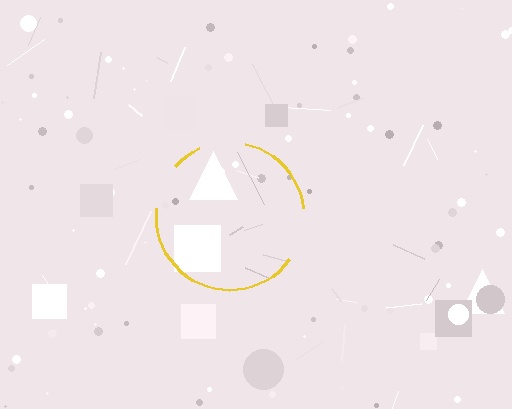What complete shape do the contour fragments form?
The contour fragments form a circle.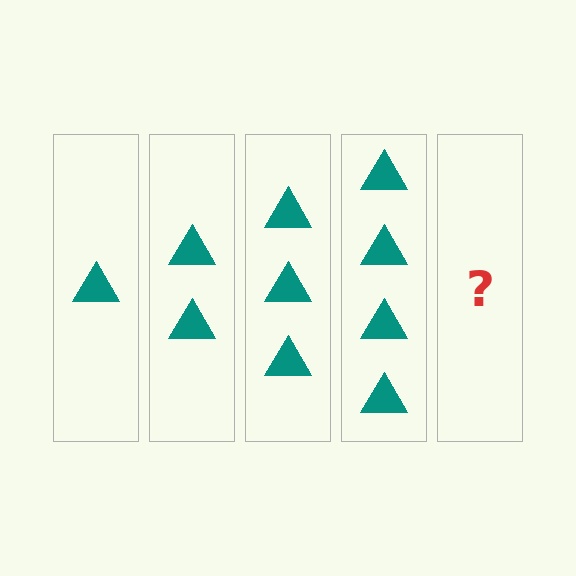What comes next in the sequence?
The next element should be 5 triangles.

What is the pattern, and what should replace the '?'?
The pattern is that each step adds one more triangle. The '?' should be 5 triangles.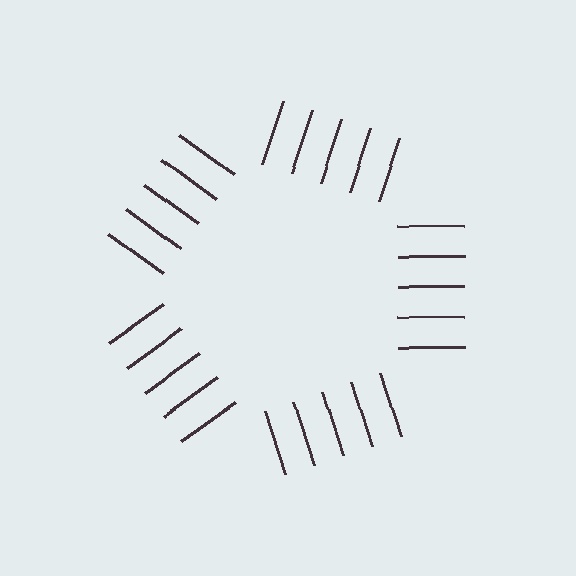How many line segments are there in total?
25 — 5 along each of the 5 edges.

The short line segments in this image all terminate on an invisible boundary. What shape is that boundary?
An illusory pentagon — the line segments terminate on its edges but no continuous stroke is drawn.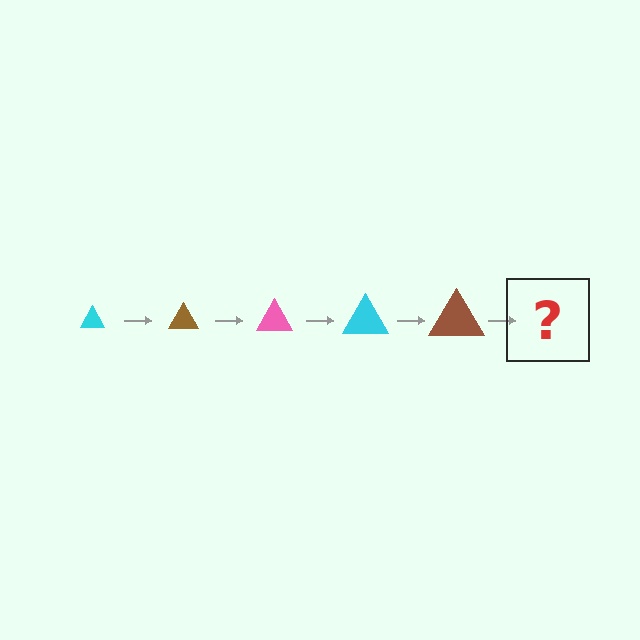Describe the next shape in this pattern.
It should be a pink triangle, larger than the previous one.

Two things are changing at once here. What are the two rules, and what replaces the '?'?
The two rules are that the triangle grows larger each step and the color cycles through cyan, brown, and pink. The '?' should be a pink triangle, larger than the previous one.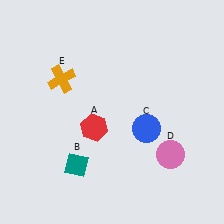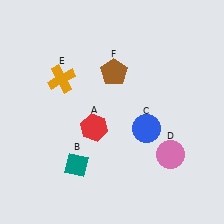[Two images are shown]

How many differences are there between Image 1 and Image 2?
There is 1 difference between the two images.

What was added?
A brown pentagon (F) was added in Image 2.